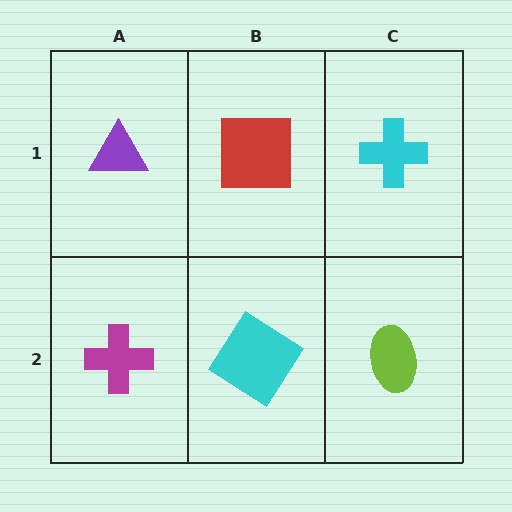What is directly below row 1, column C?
A lime ellipse.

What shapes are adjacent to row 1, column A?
A magenta cross (row 2, column A), a red square (row 1, column B).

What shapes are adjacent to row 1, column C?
A lime ellipse (row 2, column C), a red square (row 1, column B).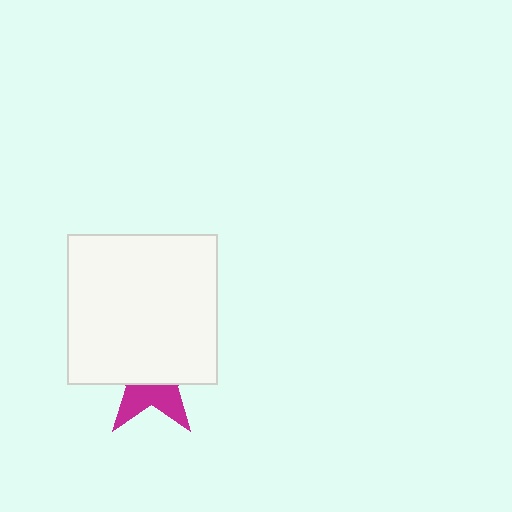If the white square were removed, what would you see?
You would see the complete magenta star.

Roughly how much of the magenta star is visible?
A small part of it is visible (roughly 37%).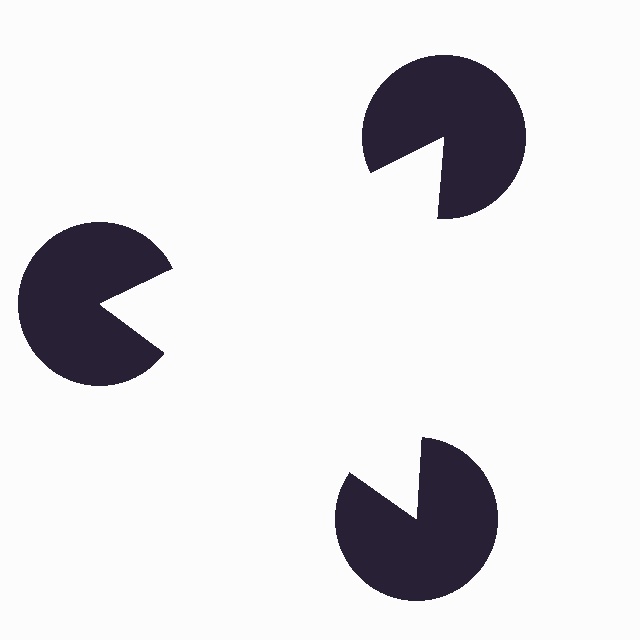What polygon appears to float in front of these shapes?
An illusory triangle — its edges are inferred from the aligned wedge cuts in the pac-man discs, not physically drawn.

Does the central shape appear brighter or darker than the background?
It typically appears slightly brighter than the background, even though no actual brightness change is drawn.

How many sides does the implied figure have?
3 sides.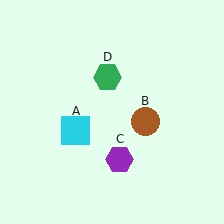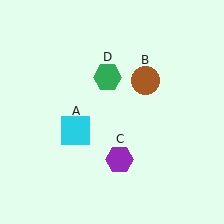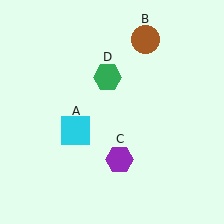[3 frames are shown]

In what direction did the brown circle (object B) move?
The brown circle (object B) moved up.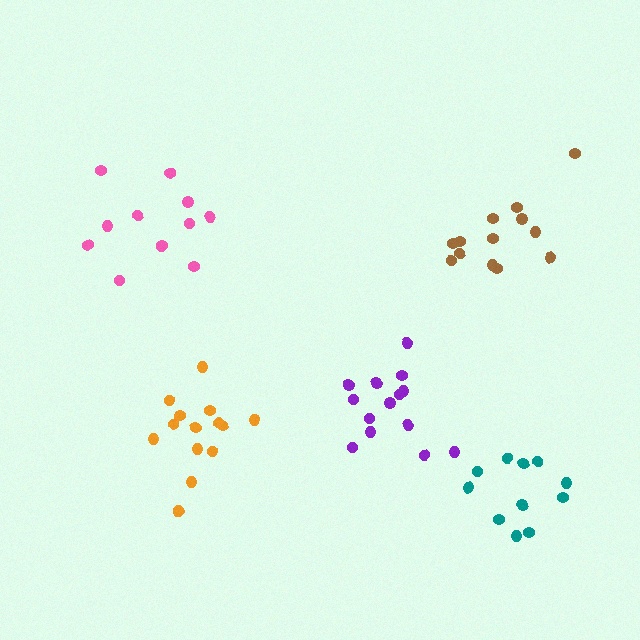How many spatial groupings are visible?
There are 5 spatial groupings.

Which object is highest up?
The pink cluster is topmost.